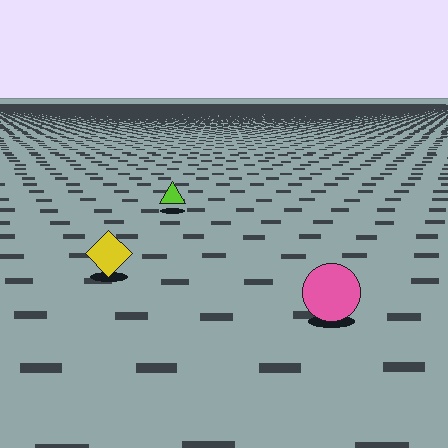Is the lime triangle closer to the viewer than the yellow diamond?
No. The yellow diamond is closer — you can tell from the texture gradient: the ground texture is coarser near it.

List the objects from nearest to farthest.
From nearest to farthest: the pink circle, the yellow diamond, the lime triangle.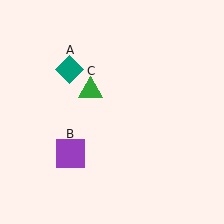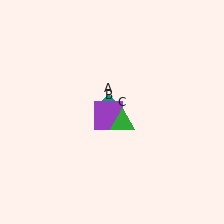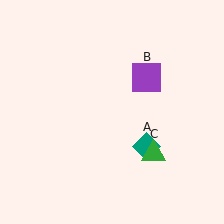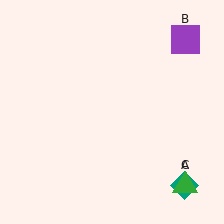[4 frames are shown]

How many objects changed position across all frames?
3 objects changed position: teal diamond (object A), purple square (object B), green triangle (object C).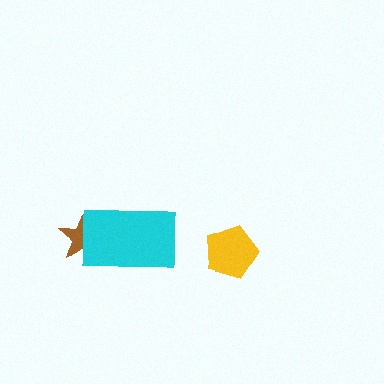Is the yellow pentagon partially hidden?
No, no other shape covers it.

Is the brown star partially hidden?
Yes, it is partially covered by another shape.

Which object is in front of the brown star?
The cyan rectangle is in front of the brown star.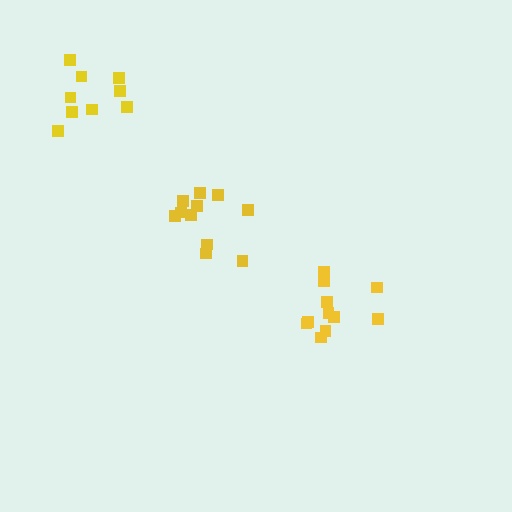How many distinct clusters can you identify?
There are 3 distinct clusters.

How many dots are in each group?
Group 1: 11 dots, Group 2: 11 dots, Group 3: 9 dots (31 total).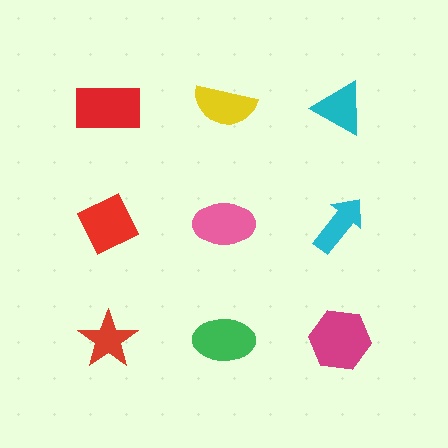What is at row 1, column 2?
A yellow semicircle.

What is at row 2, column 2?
A pink ellipse.